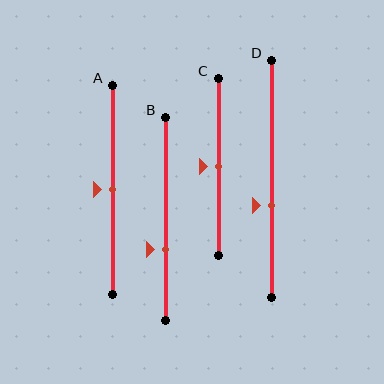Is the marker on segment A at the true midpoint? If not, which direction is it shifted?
Yes, the marker on segment A is at the true midpoint.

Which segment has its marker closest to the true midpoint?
Segment A has its marker closest to the true midpoint.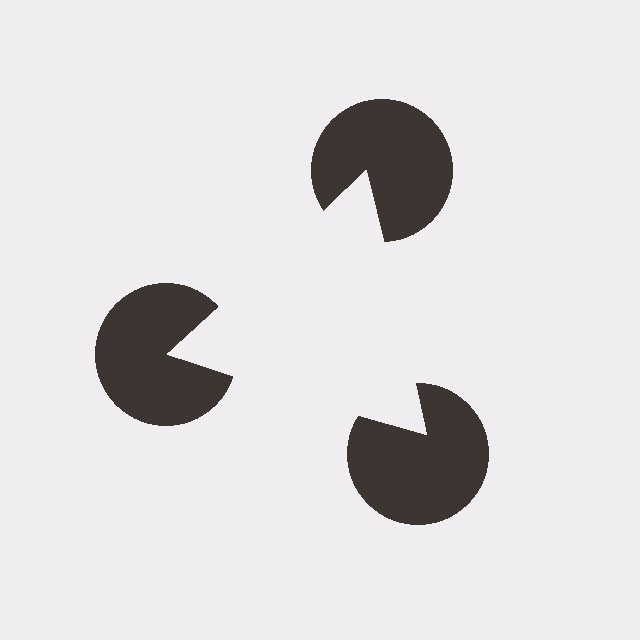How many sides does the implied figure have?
3 sides.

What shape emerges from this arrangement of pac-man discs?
An illusory triangle — its edges are inferred from the aligned wedge cuts in the pac-man discs, not physically drawn.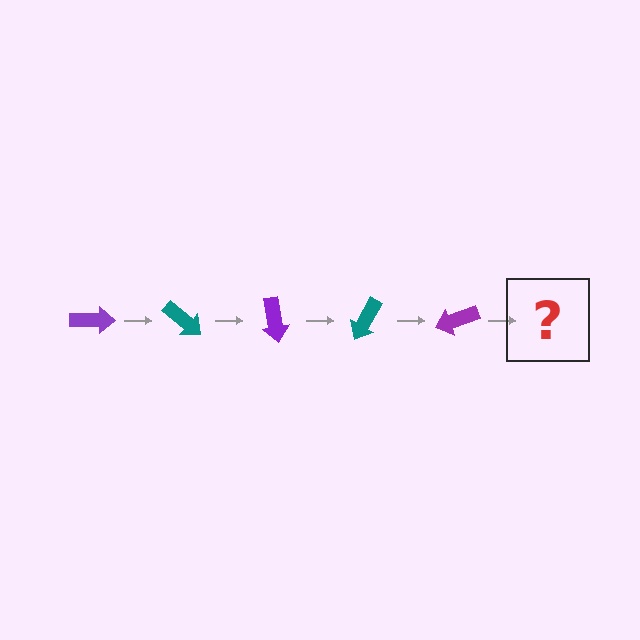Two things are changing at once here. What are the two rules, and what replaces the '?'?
The two rules are that it rotates 40 degrees each step and the color cycles through purple and teal. The '?' should be a teal arrow, rotated 200 degrees from the start.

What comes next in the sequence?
The next element should be a teal arrow, rotated 200 degrees from the start.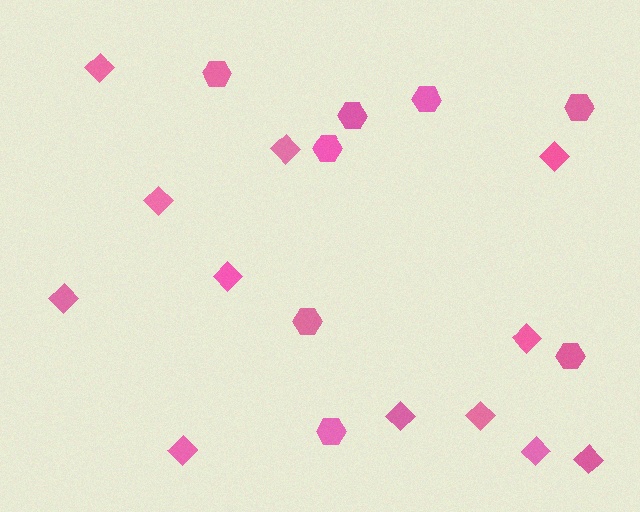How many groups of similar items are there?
There are 2 groups: one group of diamonds (12) and one group of hexagons (8).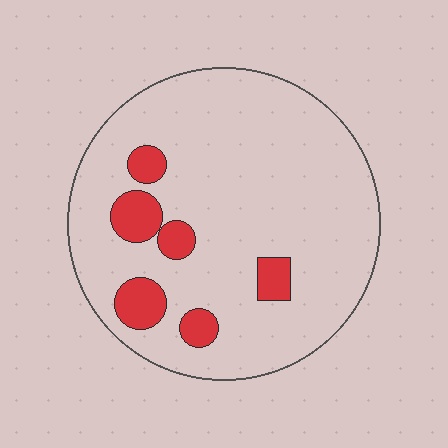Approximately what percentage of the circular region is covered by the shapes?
Approximately 10%.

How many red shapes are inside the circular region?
6.